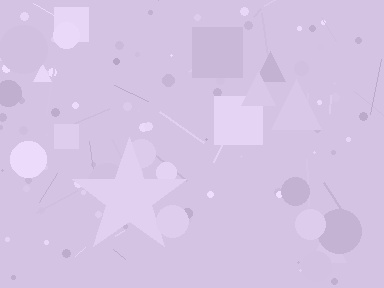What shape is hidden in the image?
A star is hidden in the image.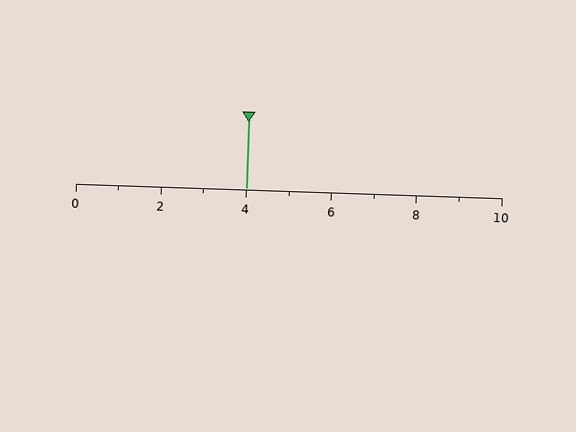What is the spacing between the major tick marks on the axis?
The major ticks are spaced 2 apart.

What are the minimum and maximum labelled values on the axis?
The axis runs from 0 to 10.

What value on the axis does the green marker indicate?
The marker indicates approximately 4.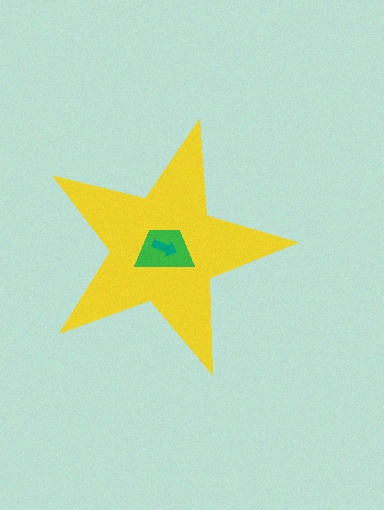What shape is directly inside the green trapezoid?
The teal arrow.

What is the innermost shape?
The teal arrow.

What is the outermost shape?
The yellow star.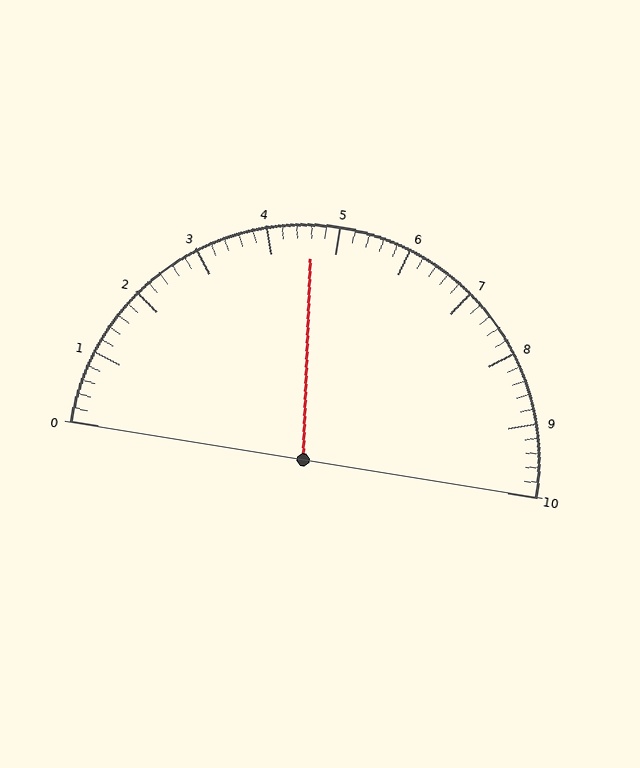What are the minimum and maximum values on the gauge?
The gauge ranges from 0 to 10.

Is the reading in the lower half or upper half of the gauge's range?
The reading is in the lower half of the range (0 to 10).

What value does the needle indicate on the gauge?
The needle indicates approximately 4.6.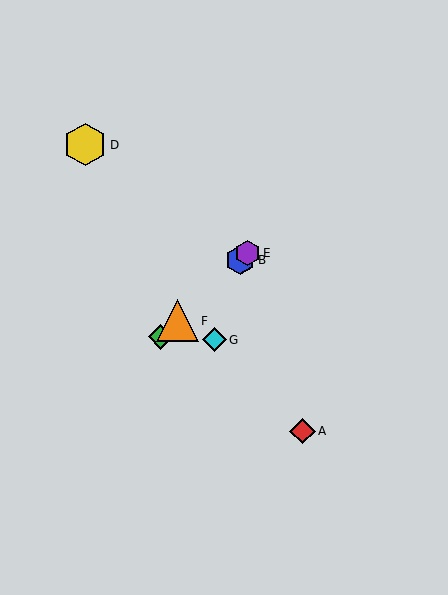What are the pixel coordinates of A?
Object A is at (303, 431).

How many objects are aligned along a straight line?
4 objects (B, C, E, F) are aligned along a straight line.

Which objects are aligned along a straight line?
Objects B, C, E, F are aligned along a straight line.